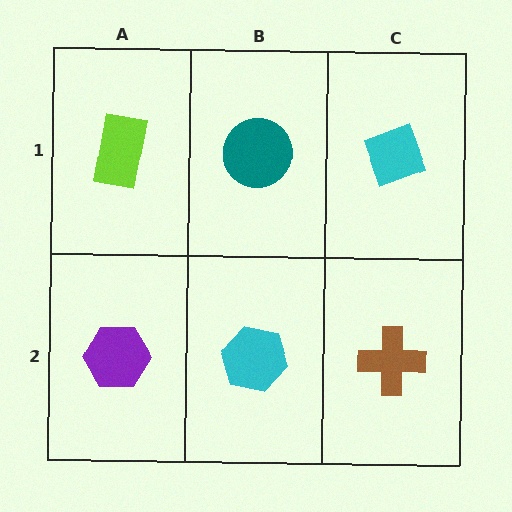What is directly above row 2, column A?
A lime rectangle.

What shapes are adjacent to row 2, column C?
A cyan diamond (row 1, column C), a cyan hexagon (row 2, column B).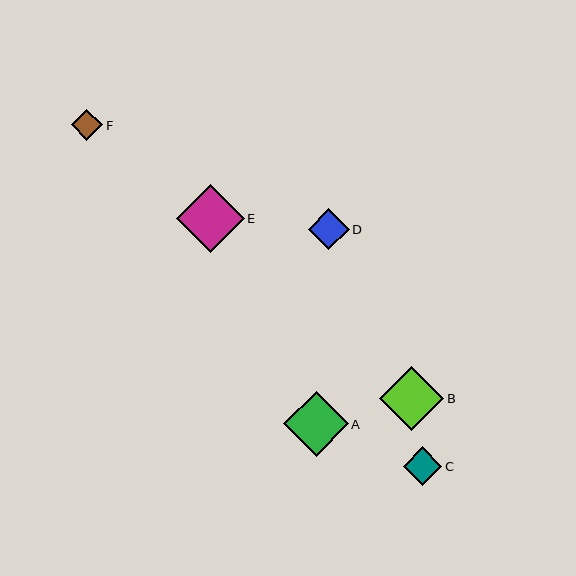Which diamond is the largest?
Diamond E is the largest with a size of approximately 68 pixels.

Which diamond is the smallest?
Diamond F is the smallest with a size of approximately 31 pixels.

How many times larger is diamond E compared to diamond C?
Diamond E is approximately 1.8 times the size of diamond C.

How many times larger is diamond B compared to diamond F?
Diamond B is approximately 2.1 times the size of diamond F.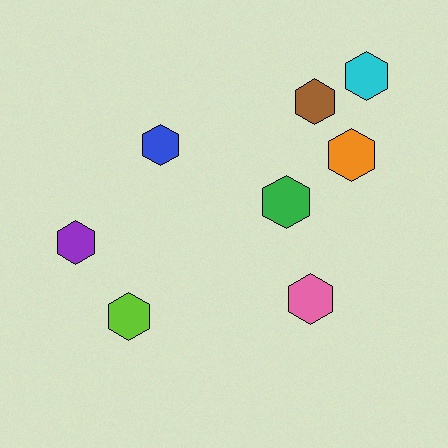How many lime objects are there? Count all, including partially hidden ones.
There is 1 lime object.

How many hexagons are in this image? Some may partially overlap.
There are 8 hexagons.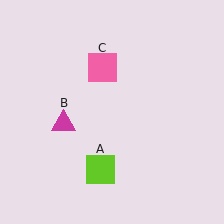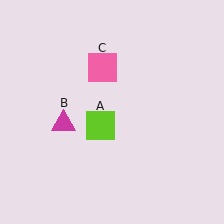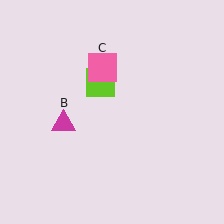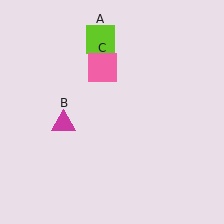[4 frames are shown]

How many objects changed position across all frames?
1 object changed position: lime square (object A).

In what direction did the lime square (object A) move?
The lime square (object A) moved up.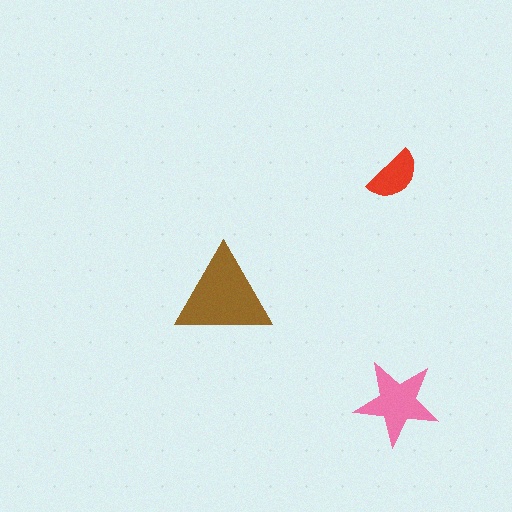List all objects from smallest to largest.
The red semicircle, the pink star, the brown triangle.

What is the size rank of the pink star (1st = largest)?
2nd.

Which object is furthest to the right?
The pink star is rightmost.